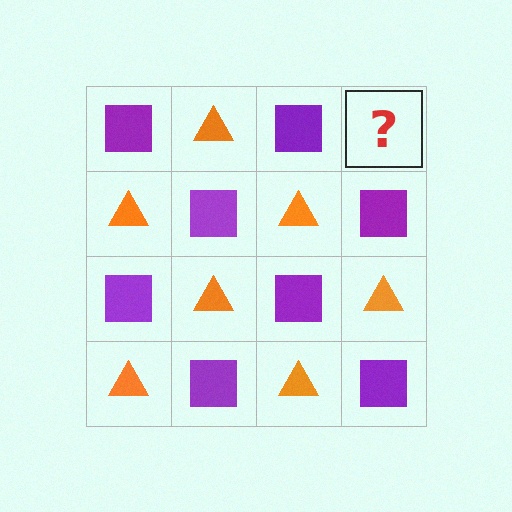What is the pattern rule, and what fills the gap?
The rule is that it alternates purple square and orange triangle in a checkerboard pattern. The gap should be filled with an orange triangle.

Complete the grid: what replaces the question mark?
The question mark should be replaced with an orange triangle.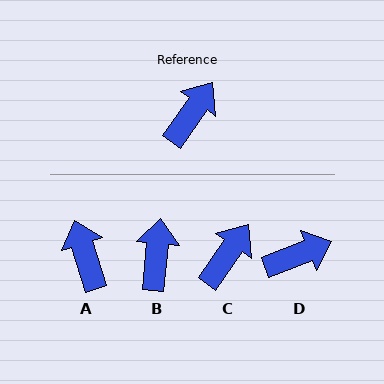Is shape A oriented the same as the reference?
No, it is off by about 52 degrees.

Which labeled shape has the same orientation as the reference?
C.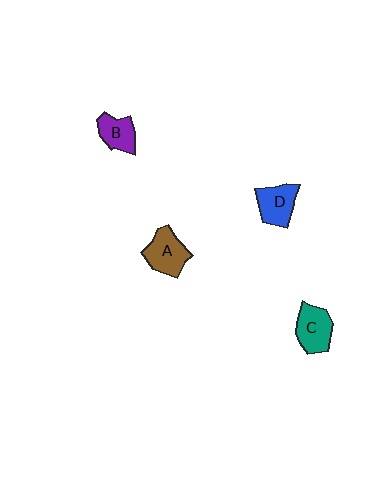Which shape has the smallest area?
Shape B (purple).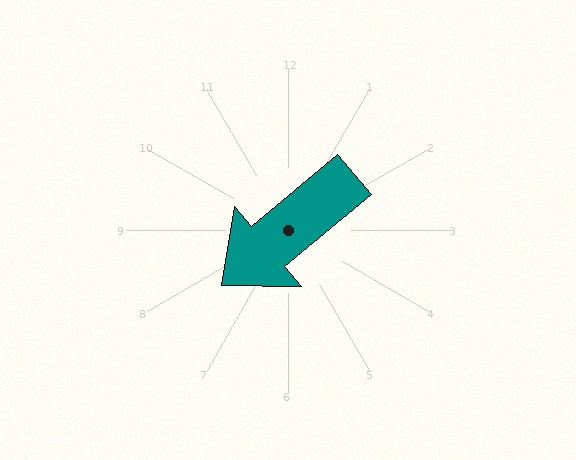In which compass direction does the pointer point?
Southwest.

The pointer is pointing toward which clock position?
Roughly 8 o'clock.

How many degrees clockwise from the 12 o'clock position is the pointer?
Approximately 230 degrees.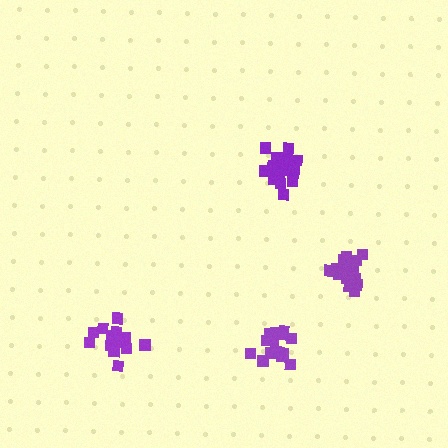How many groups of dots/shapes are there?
There are 4 groups.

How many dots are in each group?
Group 1: 16 dots, Group 2: 21 dots, Group 3: 15 dots, Group 4: 21 dots (73 total).